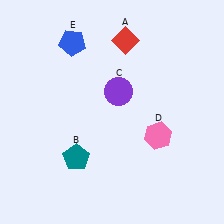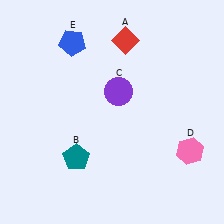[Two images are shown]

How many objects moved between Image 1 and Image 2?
1 object moved between the two images.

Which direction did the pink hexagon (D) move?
The pink hexagon (D) moved right.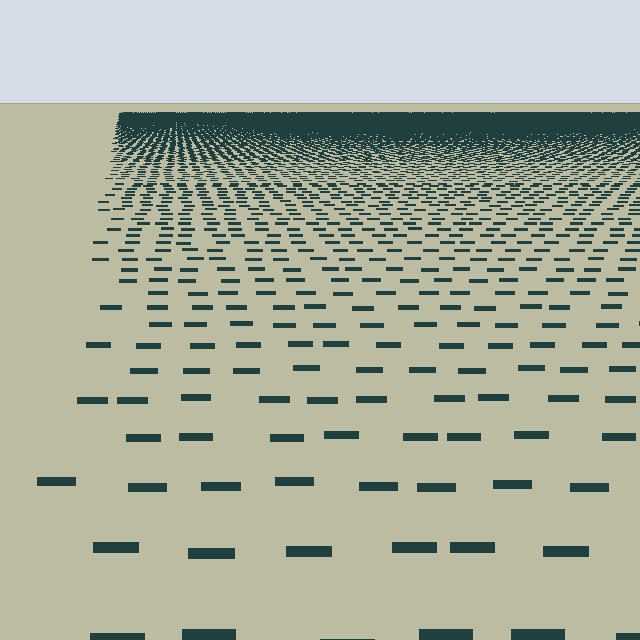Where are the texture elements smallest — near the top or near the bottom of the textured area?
Near the top.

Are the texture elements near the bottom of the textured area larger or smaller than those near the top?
Larger. Near the bottom, elements are closer to the viewer and appear at a bigger on-screen size.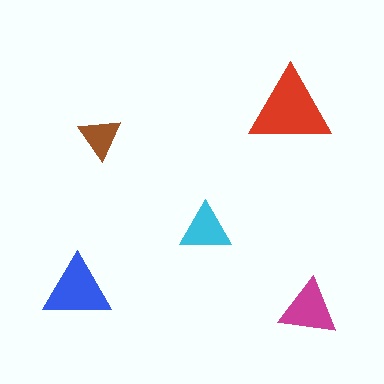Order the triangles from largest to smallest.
the red one, the blue one, the magenta one, the cyan one, the brown one.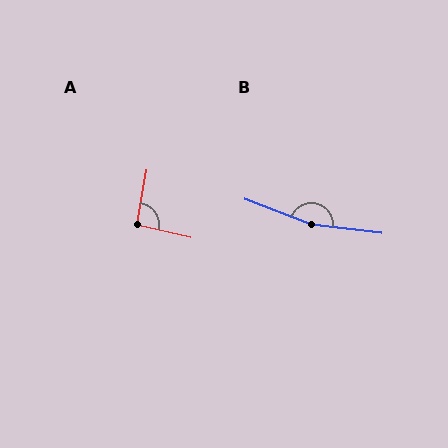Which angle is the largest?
B, at approximately 166 degrees.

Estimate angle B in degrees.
Approximately 166 degrees.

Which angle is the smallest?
A, at approximately 94 degrees.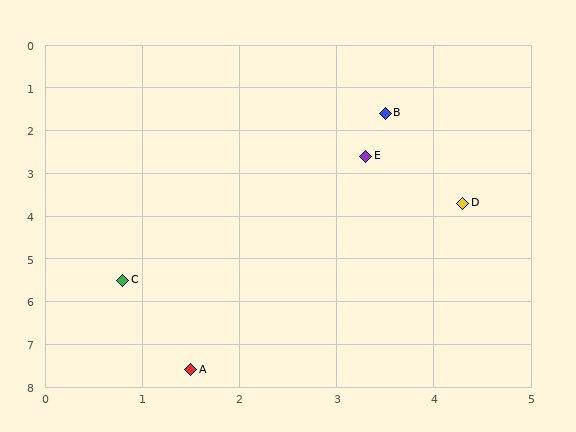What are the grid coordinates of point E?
Point E is at approximately (3.3, 2.6).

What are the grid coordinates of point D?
Point D is at approximately (4.3, 3.7).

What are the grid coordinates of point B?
Point B is at approximately (3.5, 1.6).